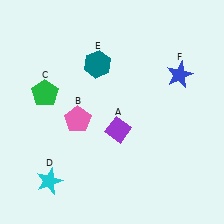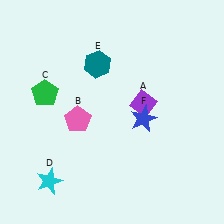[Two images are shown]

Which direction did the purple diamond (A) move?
The purple diamond (A) moved up.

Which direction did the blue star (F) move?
The blue star (F) moved down.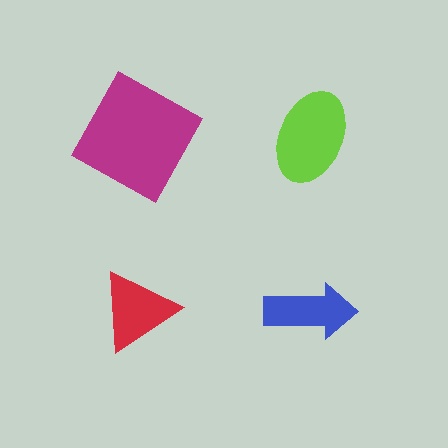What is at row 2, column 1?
A red triangle.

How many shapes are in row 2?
2 shapes.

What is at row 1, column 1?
A magenta square.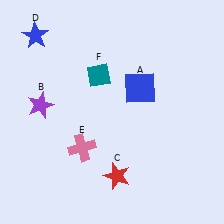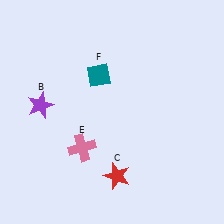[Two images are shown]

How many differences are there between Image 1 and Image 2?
There are 2 differences between the two images.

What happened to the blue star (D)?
The blue star (D) was removed in Image 2. It was in the top-left area of Image 1.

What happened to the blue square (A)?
The blue square (A) was removed in Image 2. It was in the top-right area of Image 1.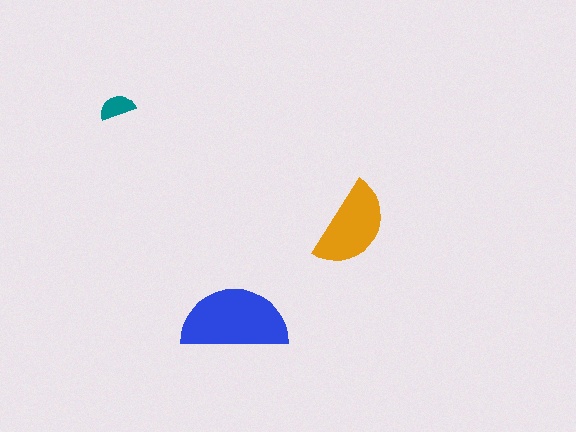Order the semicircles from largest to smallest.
the blue one, the orange one, the teal one.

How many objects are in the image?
There are 3 objects in the image.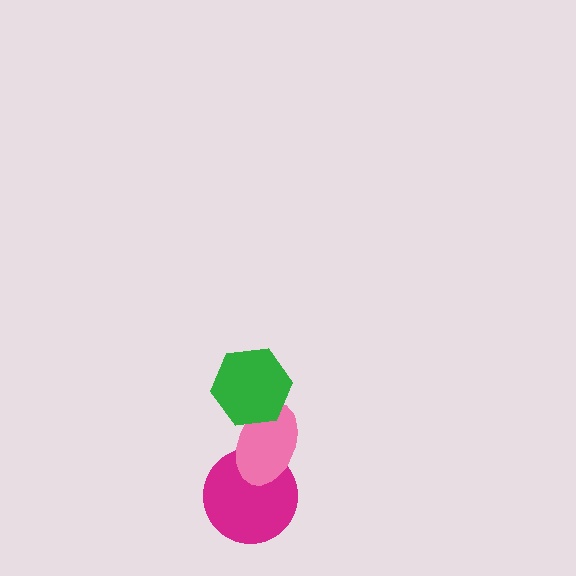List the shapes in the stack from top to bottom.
From top to bottom: the green hexagon, the pink ellipse, the magenta circle.